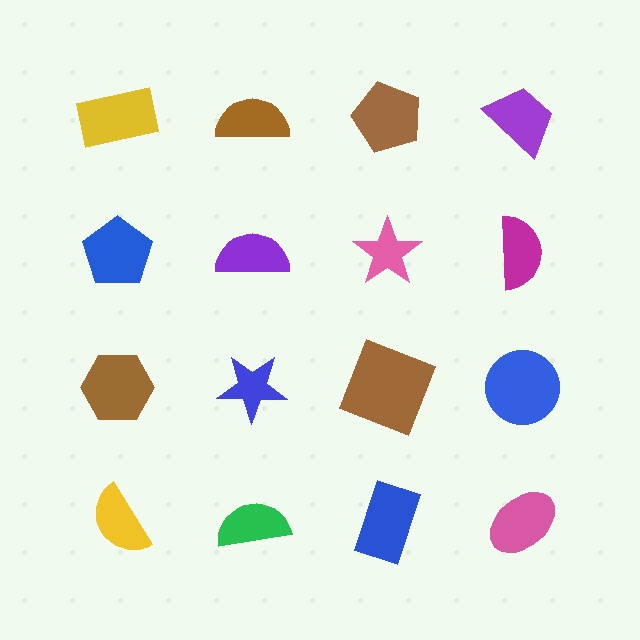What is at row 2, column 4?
A magenta semicircle.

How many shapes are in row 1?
4 shapes.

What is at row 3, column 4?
A blue circle.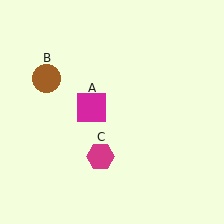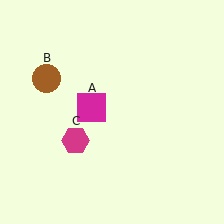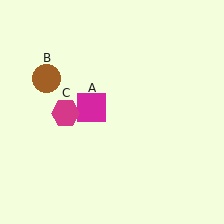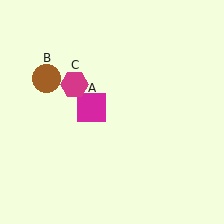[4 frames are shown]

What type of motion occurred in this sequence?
The magenta hexagon (object C) rotated clockwise around the center of the scene.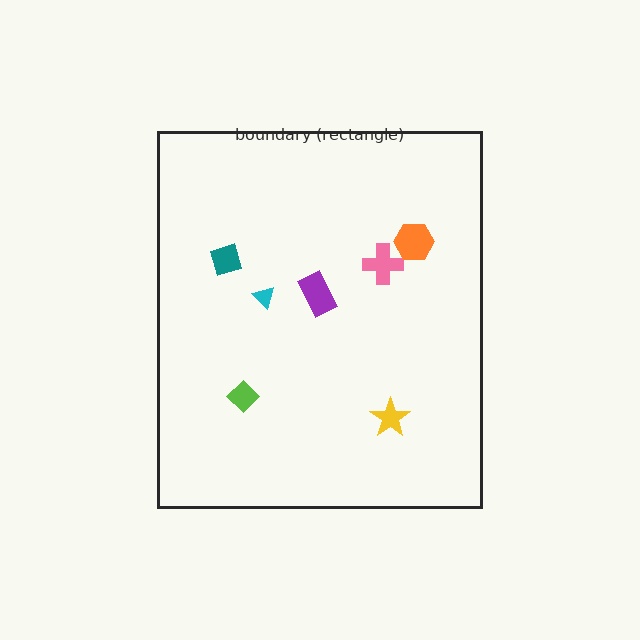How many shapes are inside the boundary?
7 inside, 0 outside.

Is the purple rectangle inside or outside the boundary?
Inside.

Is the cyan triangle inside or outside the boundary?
Inside.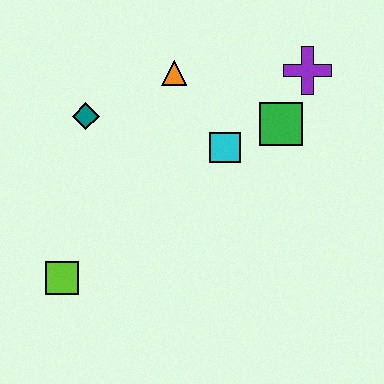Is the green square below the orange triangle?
Yes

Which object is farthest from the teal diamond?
The purple cross is farthest from the teal diamond.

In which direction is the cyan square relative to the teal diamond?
The cyan square is to the right of the teal diamond.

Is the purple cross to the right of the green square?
Yes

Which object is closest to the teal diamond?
The orange triangle is closest to the teal diamond.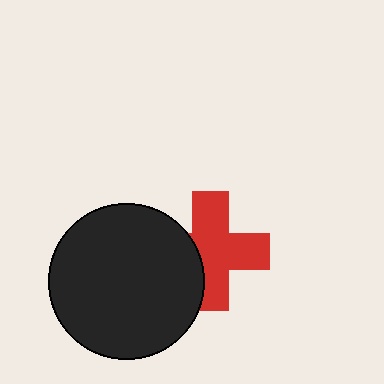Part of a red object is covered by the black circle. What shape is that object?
It is a cross.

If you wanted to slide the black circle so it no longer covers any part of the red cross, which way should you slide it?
Slide it left — that is the most direct way to separate the two shapes.